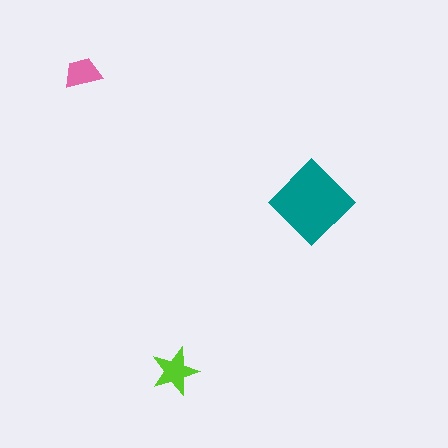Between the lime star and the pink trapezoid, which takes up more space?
The lime star.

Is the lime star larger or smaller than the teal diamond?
Smaller.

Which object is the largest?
The teal diamond.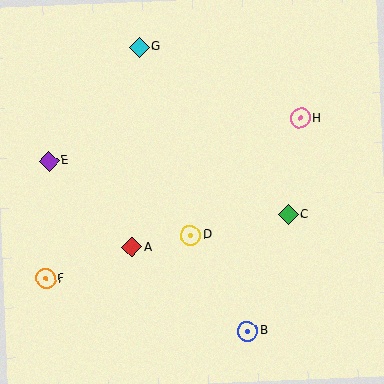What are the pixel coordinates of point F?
Point F is at (46, 279).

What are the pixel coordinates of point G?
Point G is at (139, 47).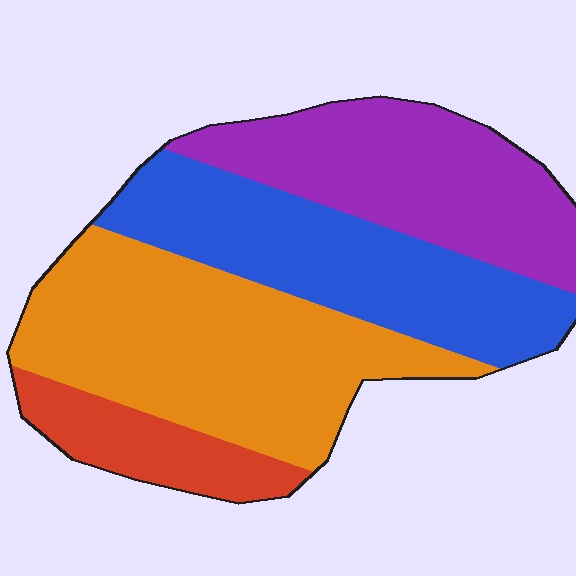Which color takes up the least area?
Red, at roughly 10%.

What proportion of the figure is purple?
Purple takes up about one quarter (1/4) of the figure.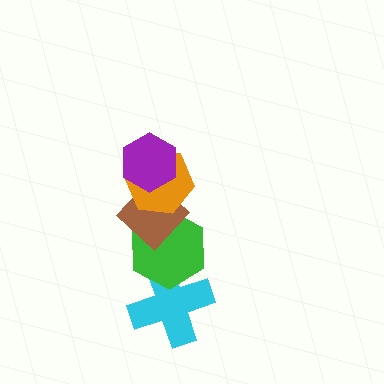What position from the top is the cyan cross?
The cyan cross is 5th from the top.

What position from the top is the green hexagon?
The green hexagon is 4th from the top.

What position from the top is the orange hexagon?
The orange hexagon is 2nd from the top.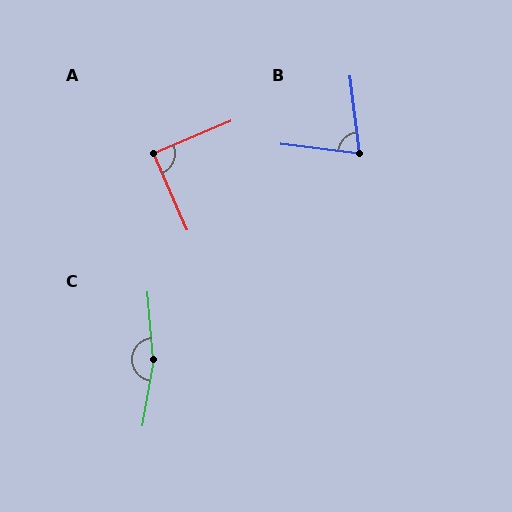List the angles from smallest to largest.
B (76°), A (89°), C (166°).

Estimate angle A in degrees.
Approximately 89 degrees.